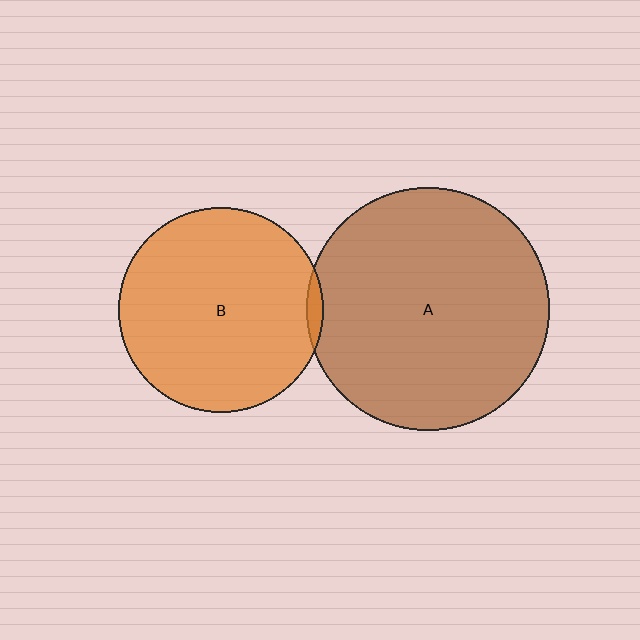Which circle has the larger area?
Circle A (brown).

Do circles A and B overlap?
Yes.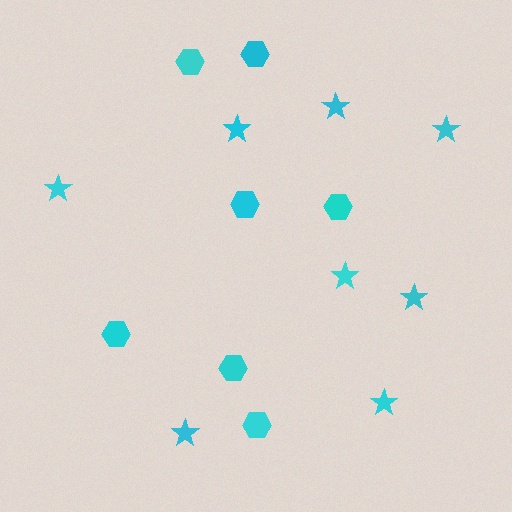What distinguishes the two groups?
There are 2 groups: one group of stars (8) and one group of hexagons (7).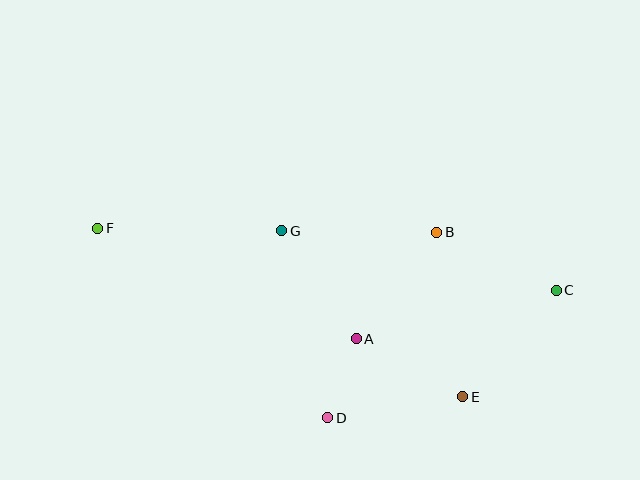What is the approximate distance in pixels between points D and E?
The distance between D and E is approximately 137 pixels.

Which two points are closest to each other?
Points A and D are closest to each other.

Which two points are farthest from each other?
Points C and F are farthest from each other.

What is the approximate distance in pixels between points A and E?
The distance between A and E is approximately 121 pixels.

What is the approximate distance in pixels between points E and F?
The distance between E and F is approximately 402 pixels.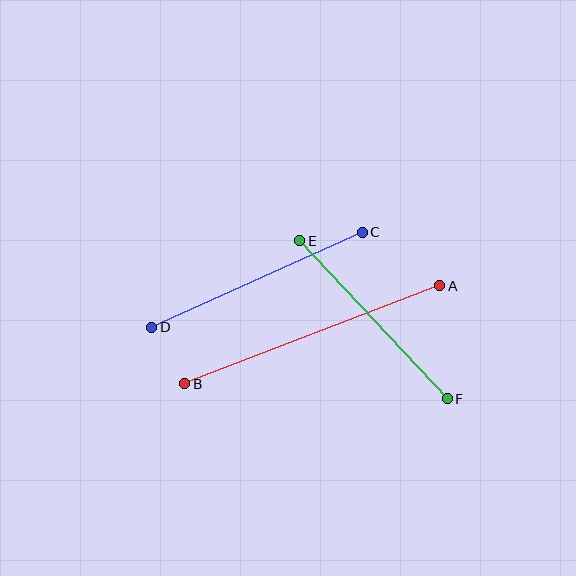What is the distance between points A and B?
The distance is approximately 273 pixels.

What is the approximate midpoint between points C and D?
The midpoint is at approximately (257, 280) pixels.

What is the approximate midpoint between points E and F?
The midpoint is at approximately (373, 320) pixels.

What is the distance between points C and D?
The distance is approximately 231 pixels.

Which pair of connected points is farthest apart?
Points A and B are farthest apart.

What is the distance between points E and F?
The distance is approximately 216 pixels.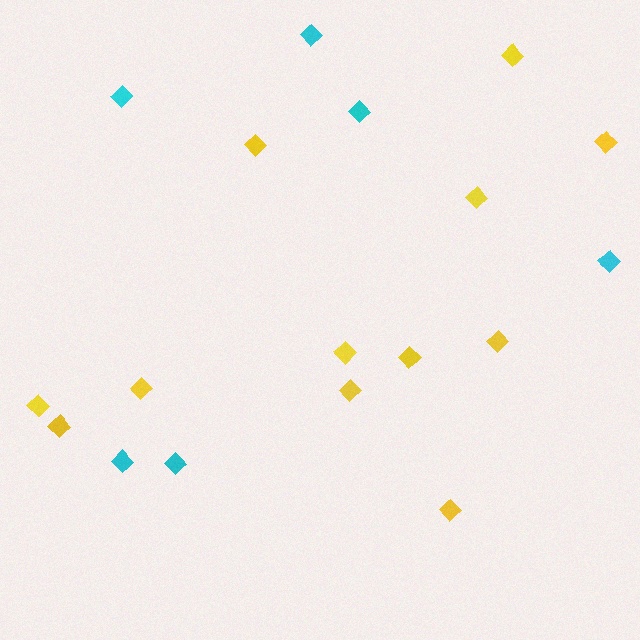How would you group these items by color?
There are 2 groups: one group of cyan diamonds (6) and one group of yellow diamonds (12).